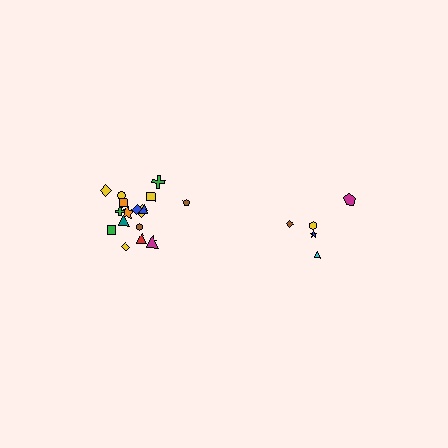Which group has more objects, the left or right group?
The left group.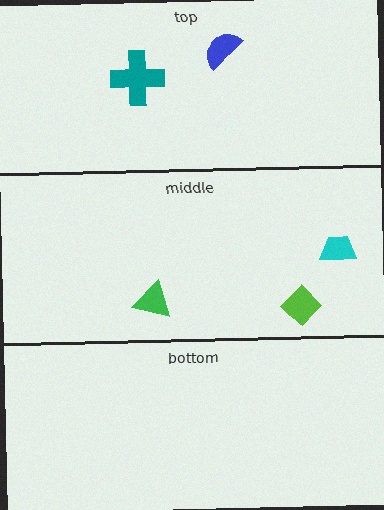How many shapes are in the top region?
2.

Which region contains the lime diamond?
The middle region.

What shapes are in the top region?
The blue semicircle, the teal cross.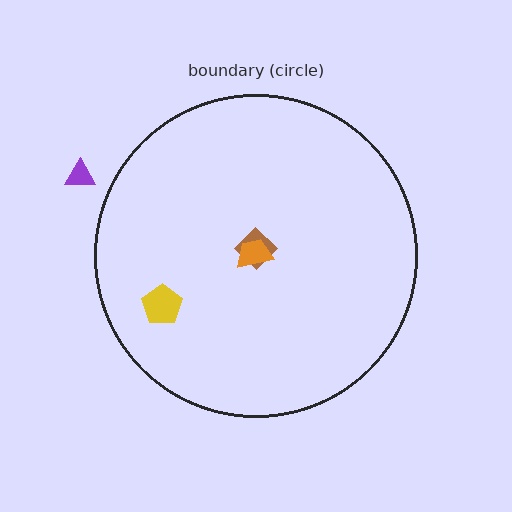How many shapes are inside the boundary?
3 inside, 1 outside.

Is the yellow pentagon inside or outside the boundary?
Inside.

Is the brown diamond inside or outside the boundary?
Inside.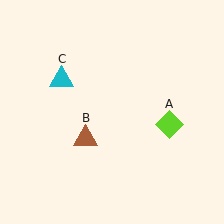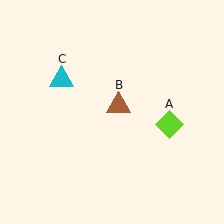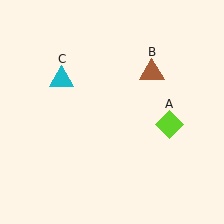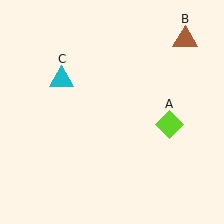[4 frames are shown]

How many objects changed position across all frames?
1 object changed position: brown triangle (object B).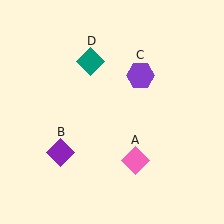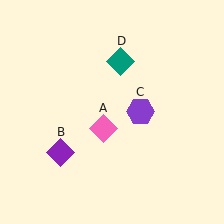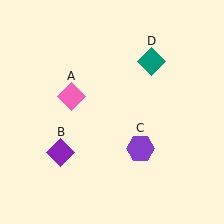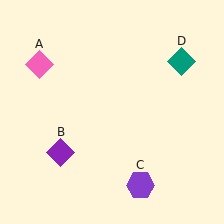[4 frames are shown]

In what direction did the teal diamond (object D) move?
The teal diamond (object D) moved right.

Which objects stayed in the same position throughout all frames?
Purple diamond (object B) remained stationary.